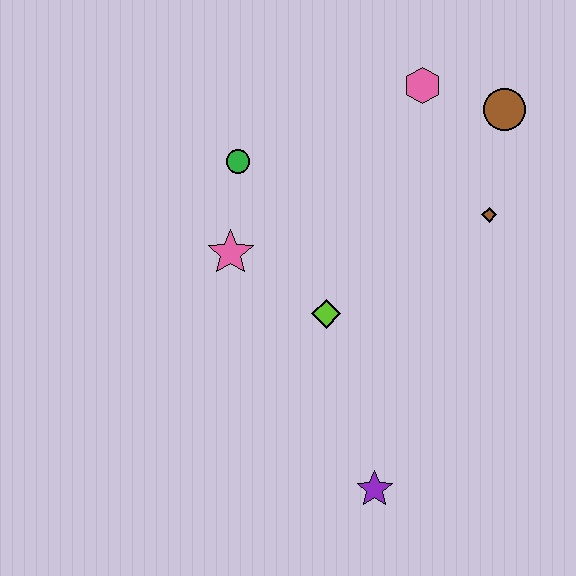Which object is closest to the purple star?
The lime diamond is closest to the purple star.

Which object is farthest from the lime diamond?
The brown circle is farthest from the lime diamond.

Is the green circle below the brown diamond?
No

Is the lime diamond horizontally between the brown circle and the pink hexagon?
No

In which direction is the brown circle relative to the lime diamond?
The brown circle is above the lime diamond.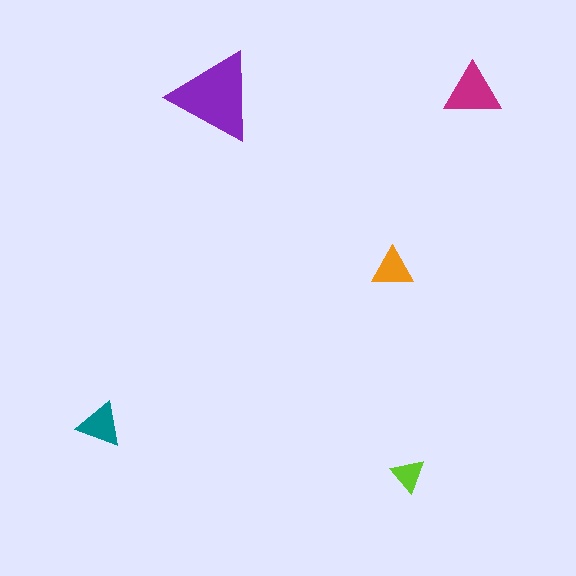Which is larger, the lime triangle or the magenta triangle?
The magenta one.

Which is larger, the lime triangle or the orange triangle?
The orange one.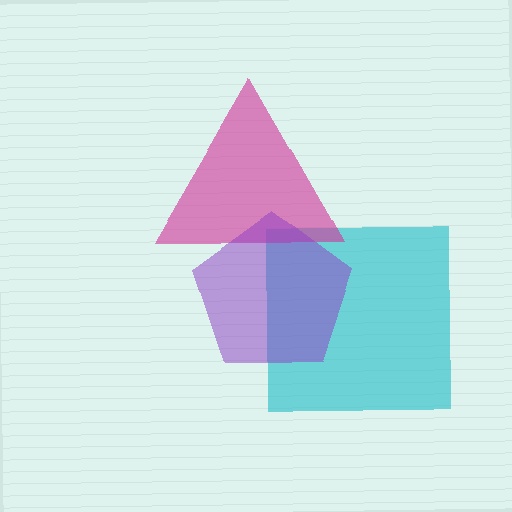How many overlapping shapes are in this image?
There are 3 overlapping shapes in the image.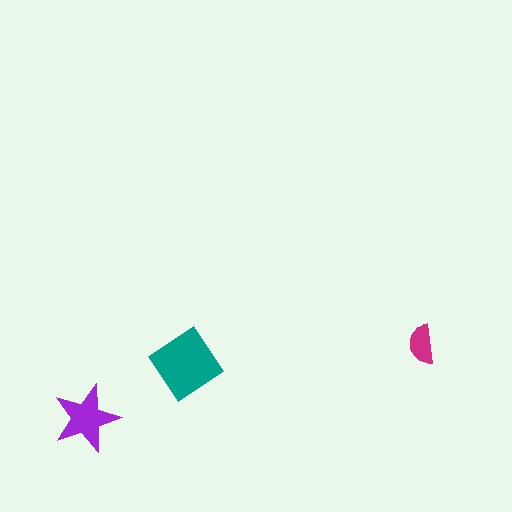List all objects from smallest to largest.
The magenta semicircle, the purple star, the teal diamond.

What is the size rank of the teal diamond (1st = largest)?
1st.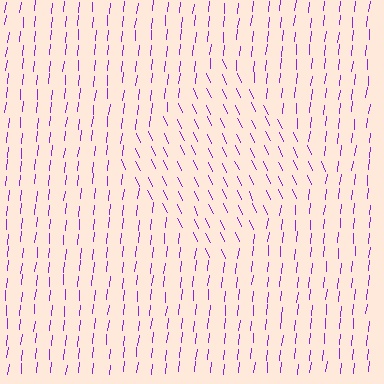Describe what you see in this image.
The image is filled with small purple line segments. A diamond region in the image has lines oriented differently from the surrounding lines, creating a visible texture boundary.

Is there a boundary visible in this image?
Yes, there is a texture boundary formed by a change in line orientation.